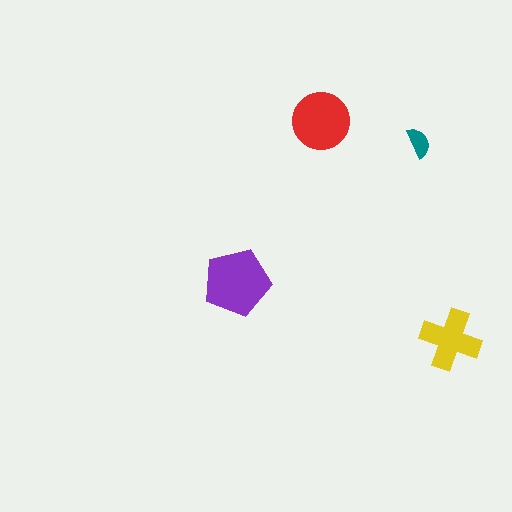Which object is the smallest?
The teal semicircle.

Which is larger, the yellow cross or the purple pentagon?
The purple pentagon.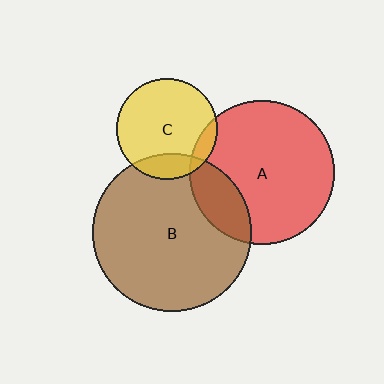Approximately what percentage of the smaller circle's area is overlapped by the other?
Approximately 15%.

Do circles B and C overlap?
Yes.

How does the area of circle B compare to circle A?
Approximately 1.2 times.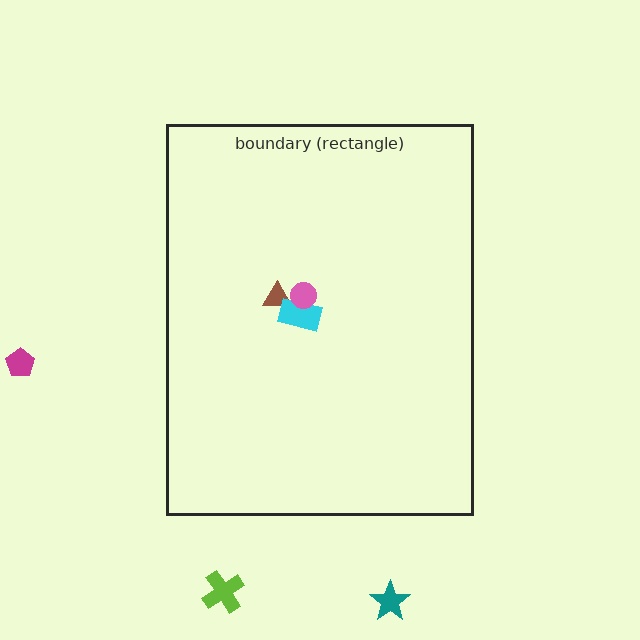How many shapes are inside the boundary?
3 inside, 3 outside.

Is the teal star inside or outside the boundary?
Outside.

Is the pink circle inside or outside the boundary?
Inside.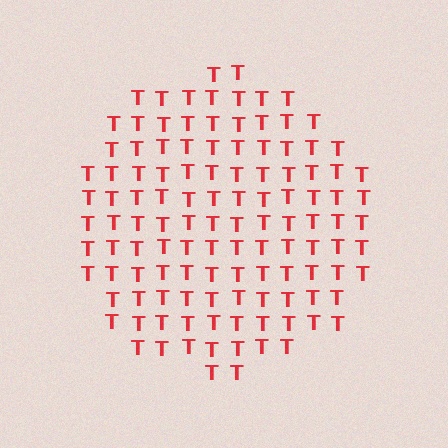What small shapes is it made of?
It is made of small letter T's.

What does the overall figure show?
The overall figure shows a circle.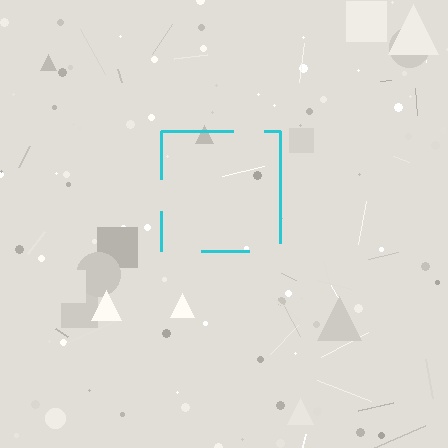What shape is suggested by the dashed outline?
The dashed outline suggests a square.